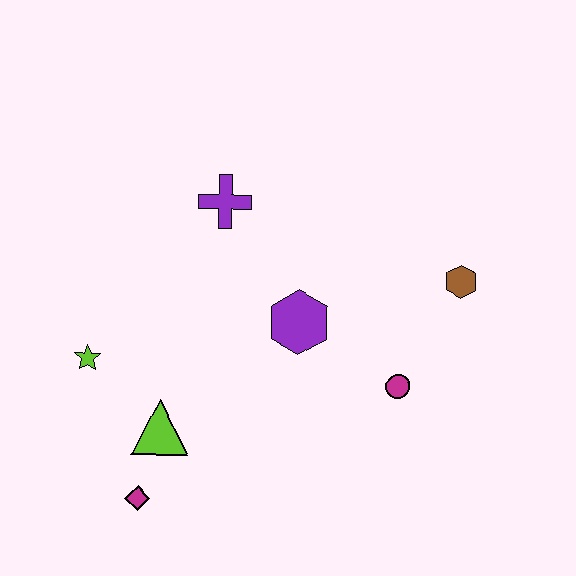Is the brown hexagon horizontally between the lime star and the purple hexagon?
No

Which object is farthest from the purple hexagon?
The magenta diamond is farthest from the purple hexagon.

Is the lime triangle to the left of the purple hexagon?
Yes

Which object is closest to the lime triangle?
The magenta diamond is closest to the lime triangle.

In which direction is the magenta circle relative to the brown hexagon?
The magenta circle is below the brown hexagon.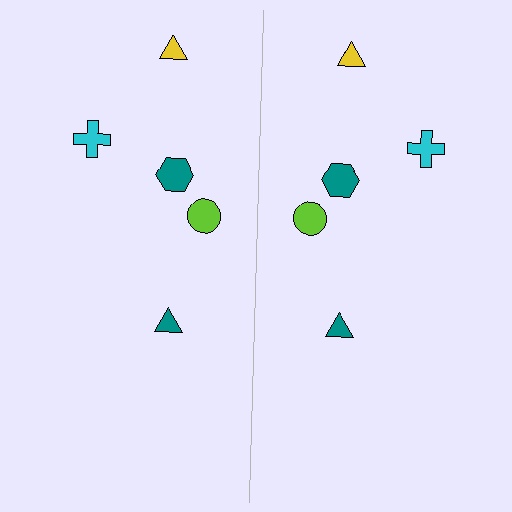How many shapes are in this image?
There are 10 shapes in this image.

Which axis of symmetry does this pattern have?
The pattern has a vertical axis of symmetry running through the center of the image.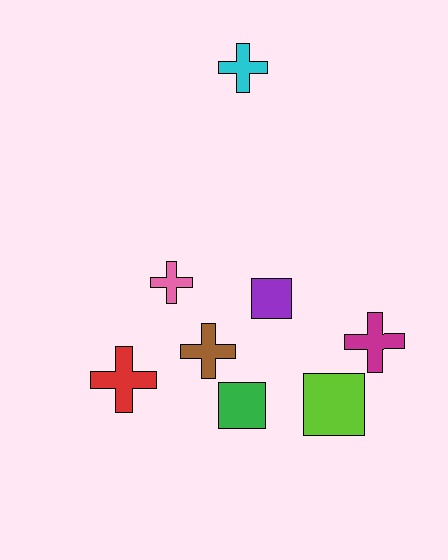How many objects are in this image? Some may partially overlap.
There are 8 objects.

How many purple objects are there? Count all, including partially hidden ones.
There is 1 purple object.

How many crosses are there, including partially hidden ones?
There are 5 crosses.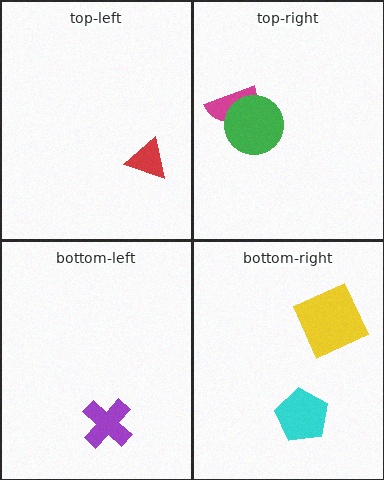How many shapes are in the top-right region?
2.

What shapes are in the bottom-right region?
The yellow square, the cyan pentagon.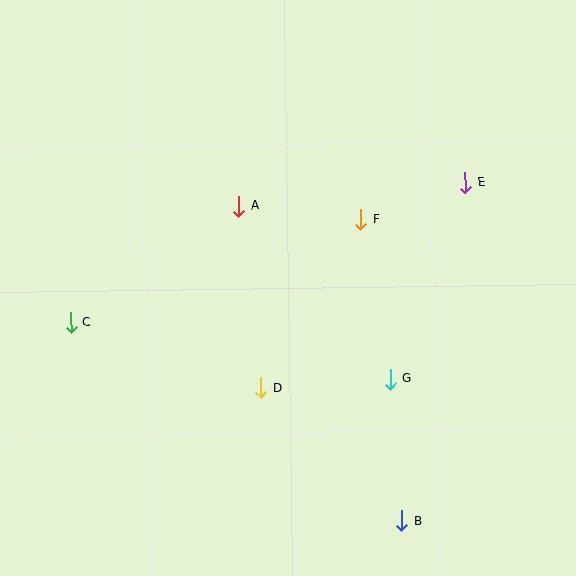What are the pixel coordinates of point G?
Point G is at (391, 379).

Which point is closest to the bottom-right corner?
Point B is closest to the bottom-right corner.